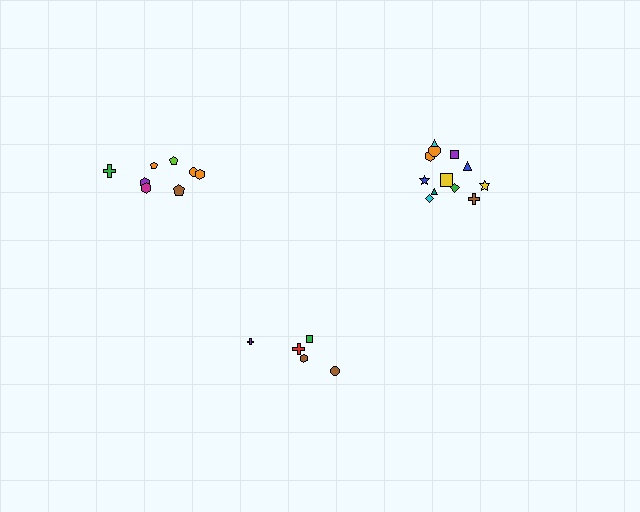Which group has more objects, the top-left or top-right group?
The top-right group.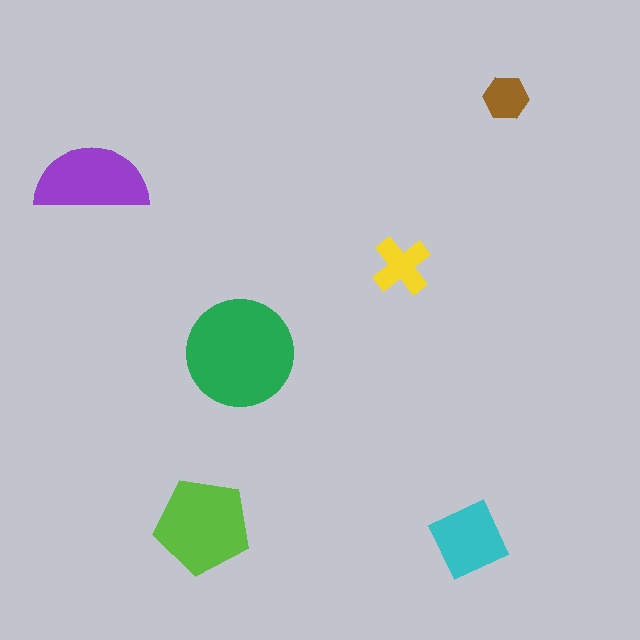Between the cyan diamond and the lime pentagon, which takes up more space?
The lime pentagon.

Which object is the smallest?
The brown hexagon.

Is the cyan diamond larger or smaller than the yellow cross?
Larger.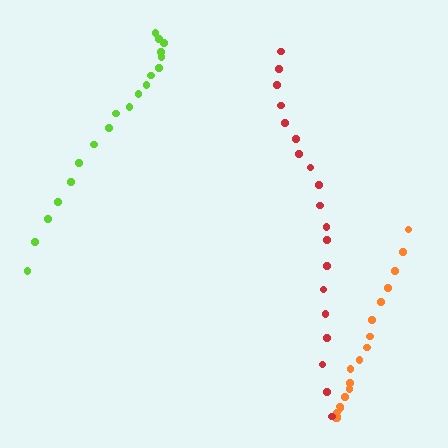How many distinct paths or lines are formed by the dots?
There are 3 distinct paths.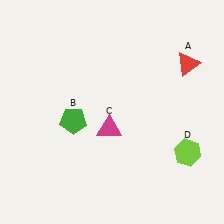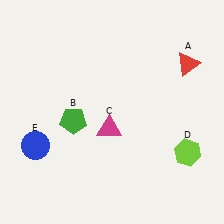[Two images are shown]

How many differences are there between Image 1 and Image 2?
There is 1 difference between the two images.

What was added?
A blue circle (E) was added in Image 2.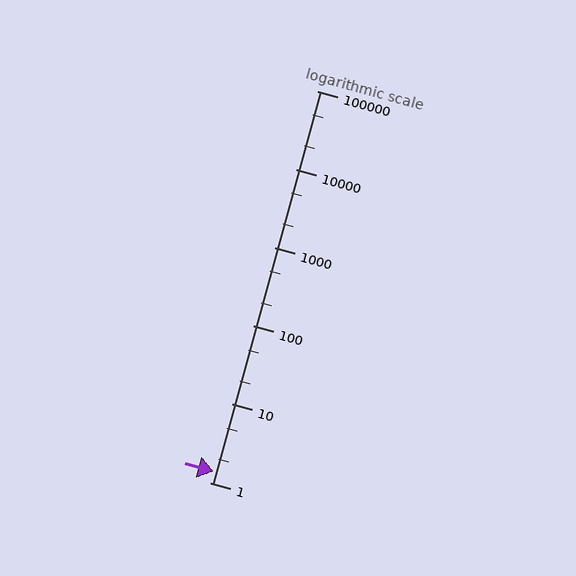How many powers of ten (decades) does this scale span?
The scale spans 5 decades, from 1 to 100000.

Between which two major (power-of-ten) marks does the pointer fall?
The pointer is between 1 and 10.